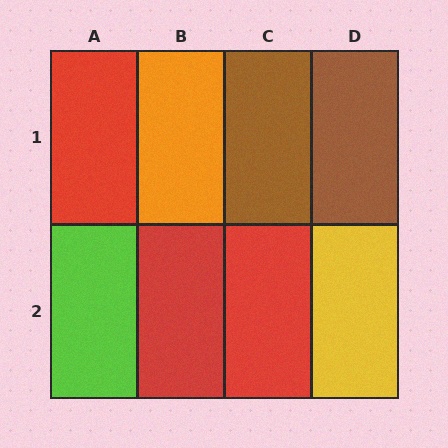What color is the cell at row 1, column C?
Brown.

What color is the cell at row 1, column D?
Brown.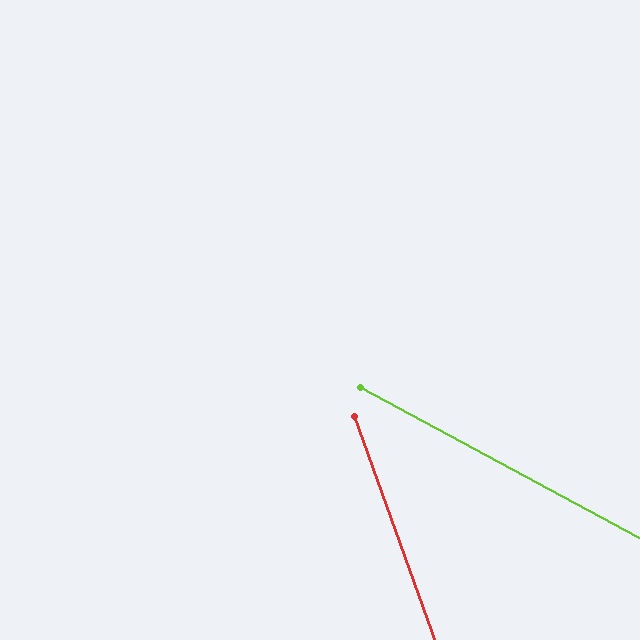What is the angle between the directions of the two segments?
Approximately 42 degrees.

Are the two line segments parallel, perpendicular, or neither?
Neither parallel nor perpendicular — they differ by about 42°.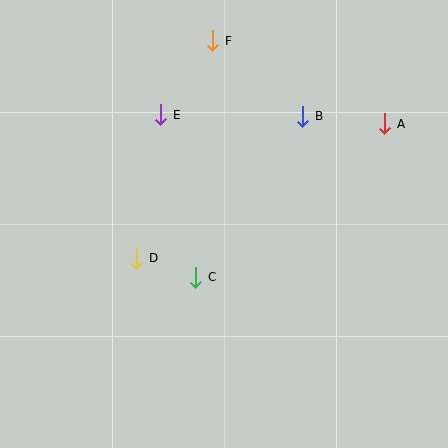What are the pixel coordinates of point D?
Point D is at (137, 258).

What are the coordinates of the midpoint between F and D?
The midpoint between F and D is at (175, 149).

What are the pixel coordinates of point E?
Point E is at (161, 115).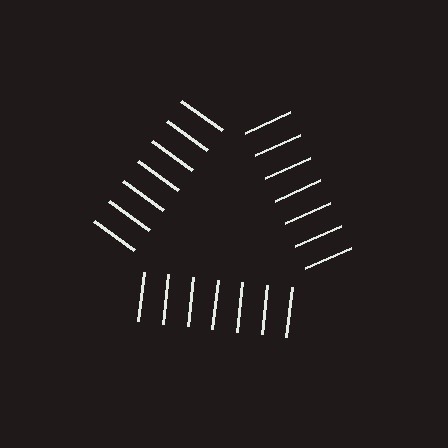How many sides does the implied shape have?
3 sides — the line-ends trace a triangle.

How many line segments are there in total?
21 — 7 along each of the 3 edges.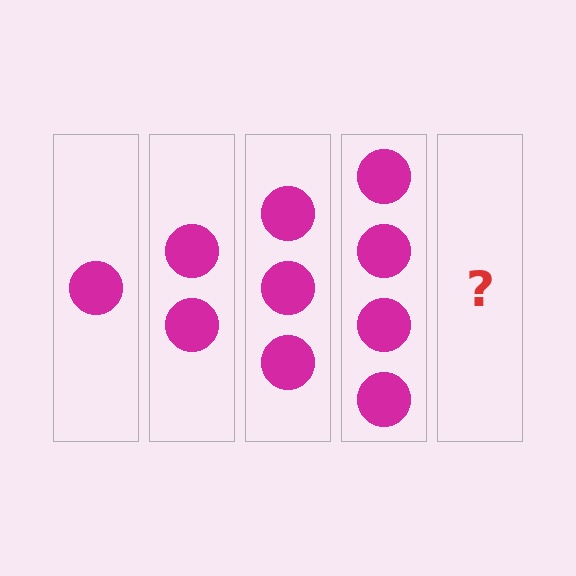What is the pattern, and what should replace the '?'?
The pattern is that each step adds one more circle. The '?' should be 5 circles.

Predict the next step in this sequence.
The next step is 5 circles.